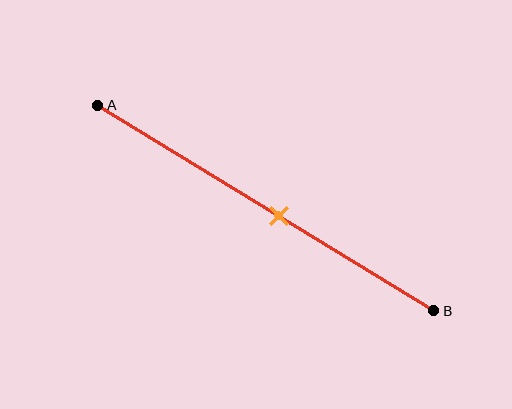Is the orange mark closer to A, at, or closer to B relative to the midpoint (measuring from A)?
The orange mark is closer to point B than the midpoint of segment AB.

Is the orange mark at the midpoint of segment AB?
No, the mark is at about 55% from A, not at the 50% midpoint.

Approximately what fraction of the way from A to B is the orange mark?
The orange mark is approximately 55% of the way from A to B.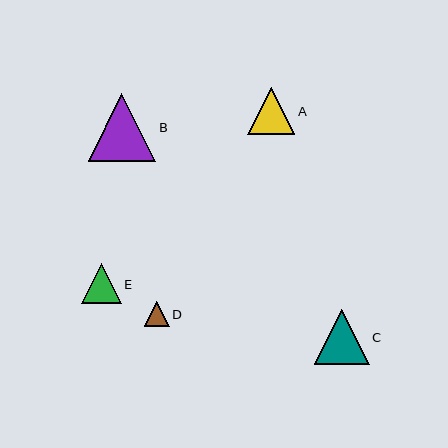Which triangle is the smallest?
Triangle D is the smallest with a size of approximately 25 pixels.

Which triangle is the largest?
Triangle B is the largest with a size of approximately 68 pixels.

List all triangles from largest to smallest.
From largest to smallest: B, C, A, E, D.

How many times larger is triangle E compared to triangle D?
Triangle E is approximately 1.6 times the size of triangle D.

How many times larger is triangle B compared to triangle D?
Triangle B is approximately 2.7 times the size of triangle D.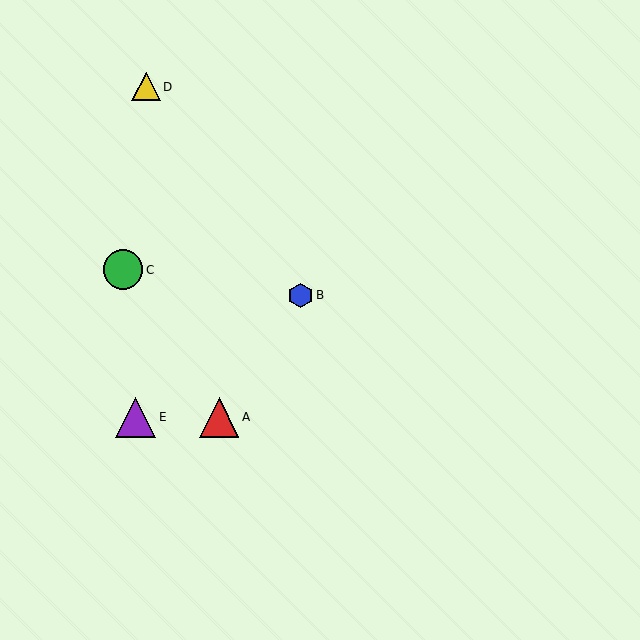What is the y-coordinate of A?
Object A is at y≈417.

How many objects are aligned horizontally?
2 objects (A, E) are aligned horizontally.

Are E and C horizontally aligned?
No, E is at y≈417 and C is at y≈270.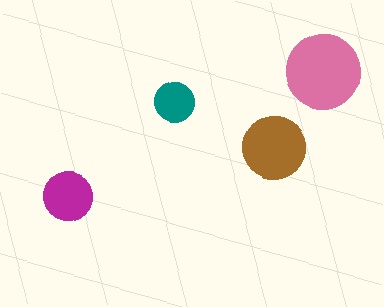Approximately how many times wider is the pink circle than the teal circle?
About 2 times wider.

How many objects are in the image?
There are 4 objects in the image.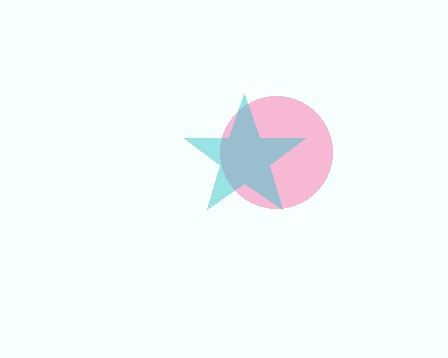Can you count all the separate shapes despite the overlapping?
Yes, there are 2 separate shapes.